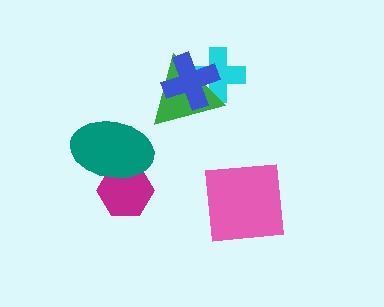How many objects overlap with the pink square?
0 objects overlap with the pink square.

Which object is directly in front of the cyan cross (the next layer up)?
The green triangle is directly in front of the cyan cross.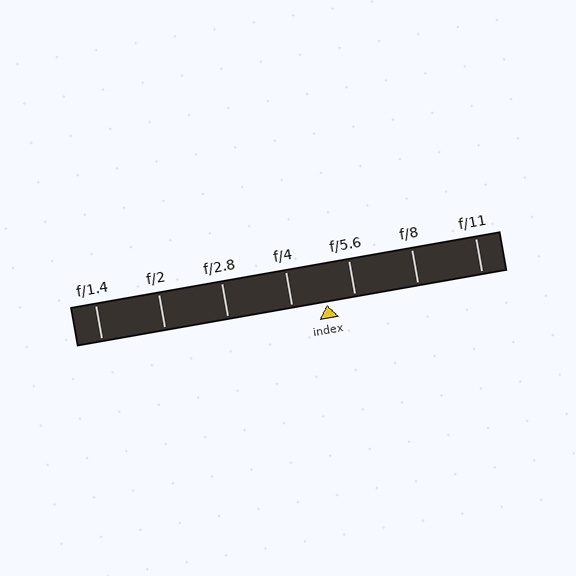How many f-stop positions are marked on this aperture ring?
There are 7 f-stop positions marked.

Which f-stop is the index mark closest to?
The index mark is closest to f/5.6.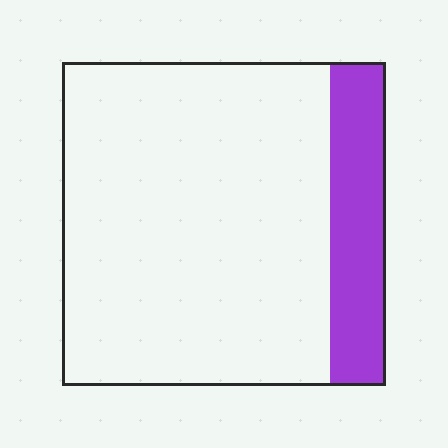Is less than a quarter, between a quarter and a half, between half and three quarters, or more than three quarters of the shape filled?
Less than a quarter.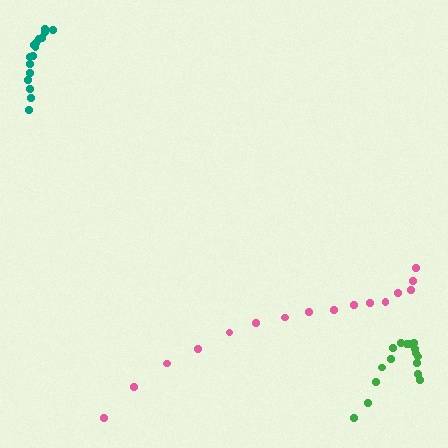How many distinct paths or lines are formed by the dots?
There are 3 distinct paths.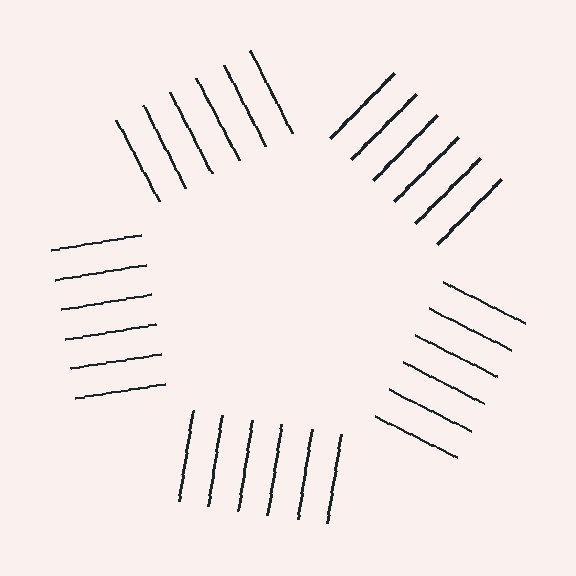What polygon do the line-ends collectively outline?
An illusory pentagon — the line segments terminate on its edges but no continuous stroke is drawn.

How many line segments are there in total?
30 — 6 along each of the 5 edges.